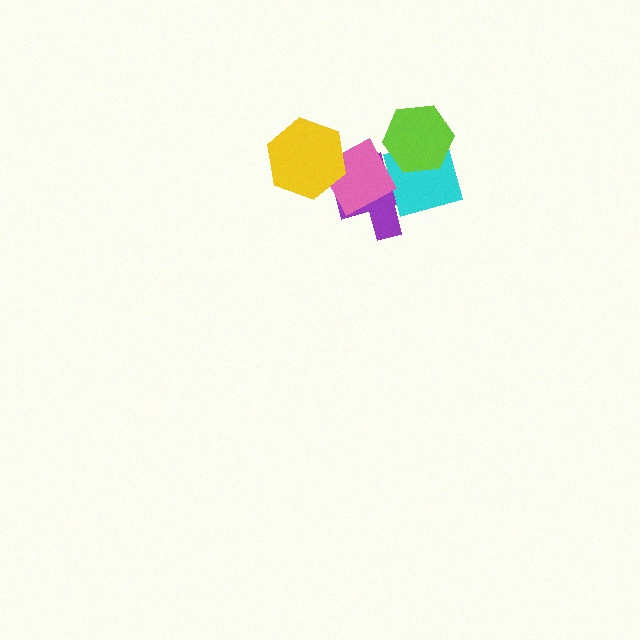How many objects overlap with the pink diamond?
3 objects overlap with the pink diamond.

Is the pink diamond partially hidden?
Yes, it is partially covered by another shape.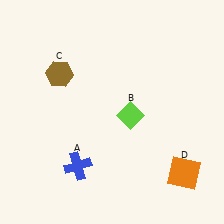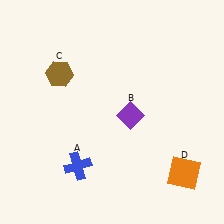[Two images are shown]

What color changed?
The diamond (B) changed from lime in Image 1 to purple in Image 2.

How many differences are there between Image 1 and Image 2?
There is 1 difference between the two images.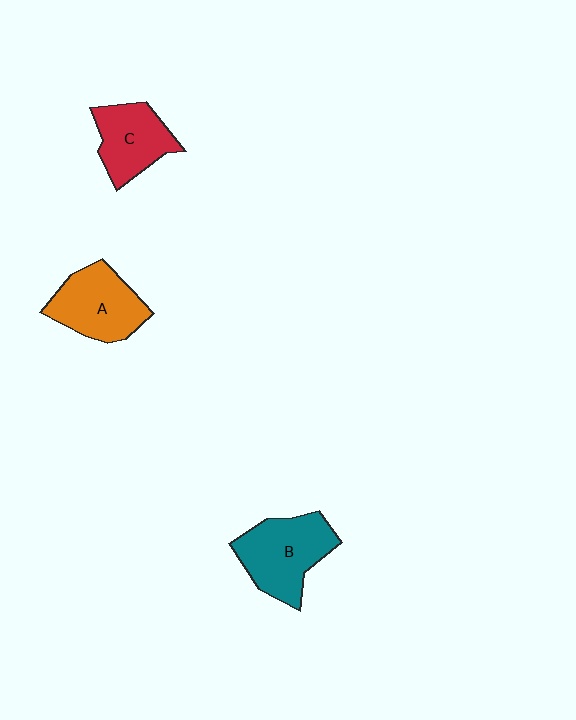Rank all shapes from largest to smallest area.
From largest to smallest: B (teal), A (orange), C (red).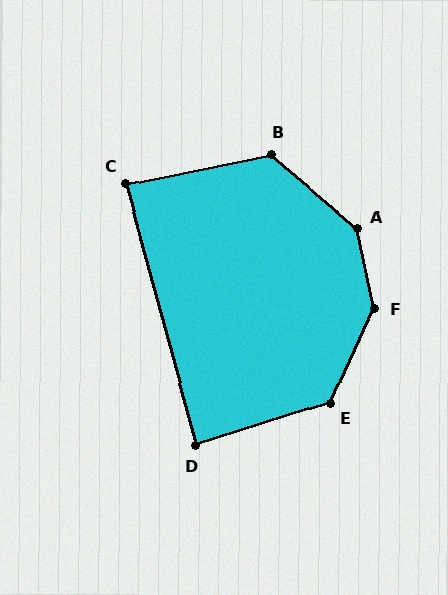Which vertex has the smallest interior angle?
C, at approximately 86 degrees.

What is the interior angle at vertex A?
Approximately 142 degrees (obtuse).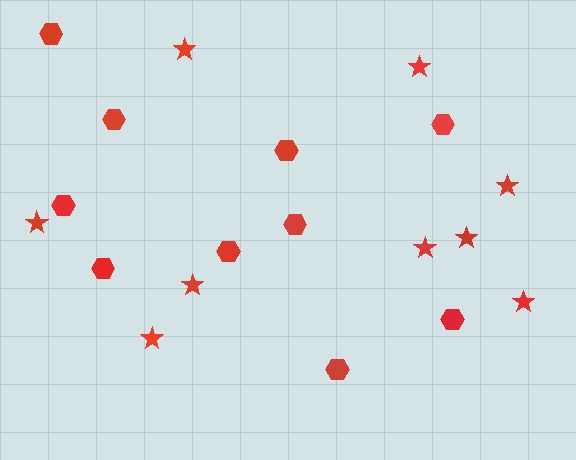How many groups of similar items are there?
There are 2 groups: one group of hexagons (10) and one group of stars (9).